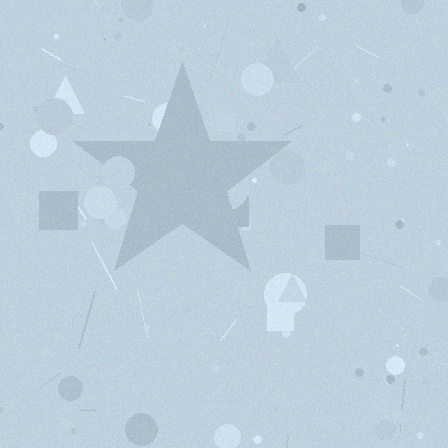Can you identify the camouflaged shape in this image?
The camouflaged shape is a star.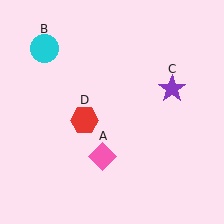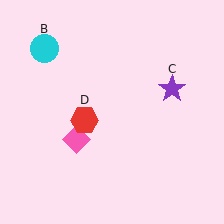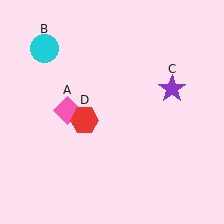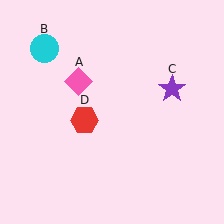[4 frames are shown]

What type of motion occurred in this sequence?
The pink diamond (object A) rotated clockwise around the center of the scene.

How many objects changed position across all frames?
1 object changed position: pink diamond (object A).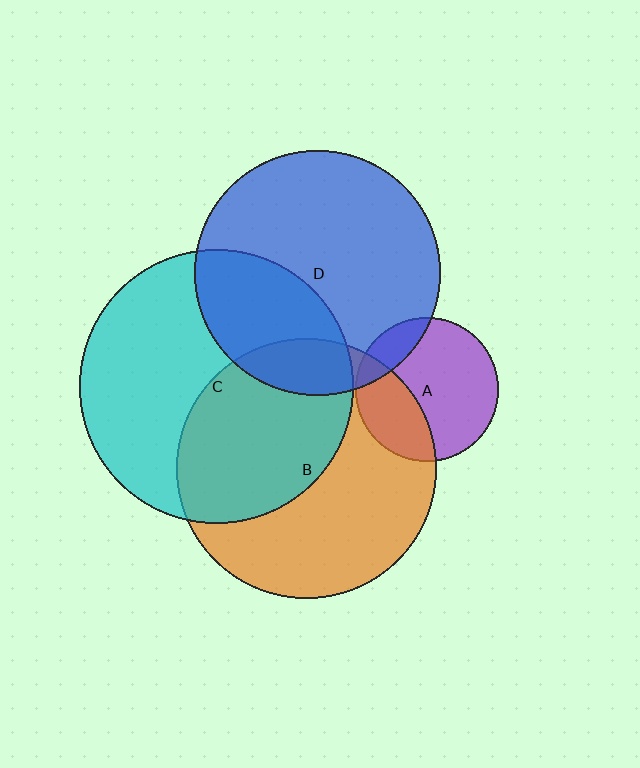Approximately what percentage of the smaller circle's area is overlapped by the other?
Approximately 30%.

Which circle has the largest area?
Circle C (cyan).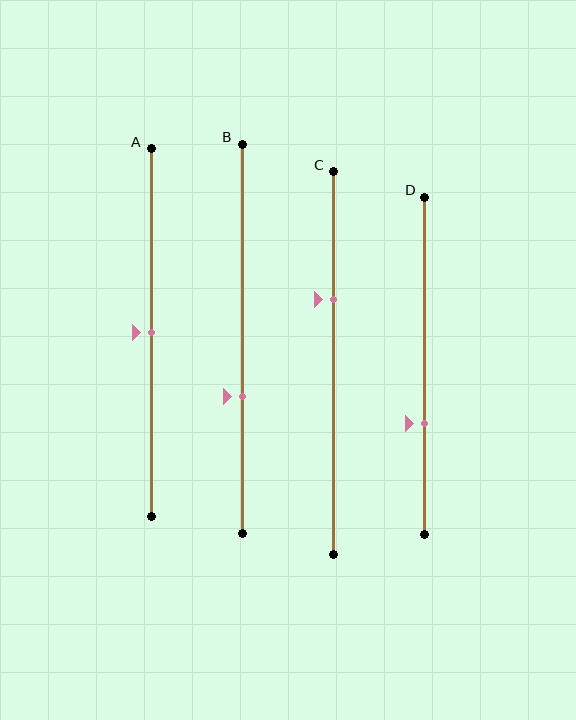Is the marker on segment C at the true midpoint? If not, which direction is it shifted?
No, the marker on segment C is shifted upward by about 16% of the segment length.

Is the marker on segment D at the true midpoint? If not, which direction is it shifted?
No, the marker on segment D is shifted downward by about 17% of the segment length.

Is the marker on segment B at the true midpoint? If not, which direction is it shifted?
No, the marker on segment B is shifted downward by about 15% of the segment length.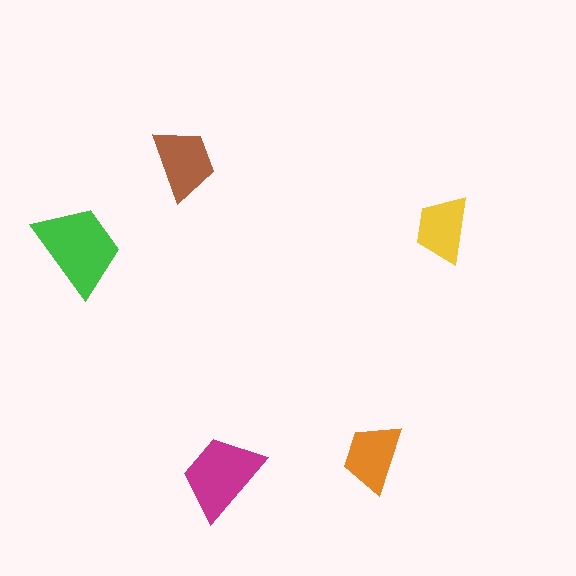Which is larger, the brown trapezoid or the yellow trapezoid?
The brown one.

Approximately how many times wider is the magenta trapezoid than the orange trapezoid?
About 1.5 times wider.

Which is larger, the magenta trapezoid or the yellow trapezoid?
The magenta one.